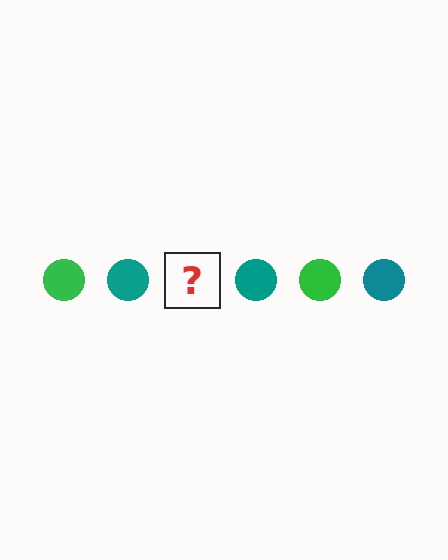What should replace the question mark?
The question mark should be replaced with a green circle.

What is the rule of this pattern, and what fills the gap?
The rule is that the pattern cycles through green, teal circles. The gap should be filled with a green circle.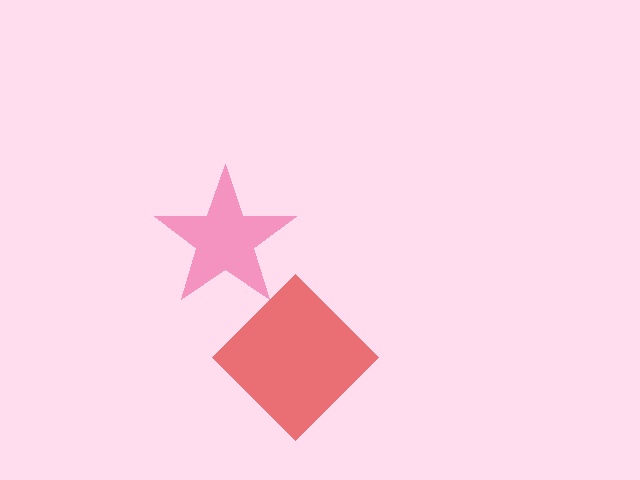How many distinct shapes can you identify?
There are 2 distinct shapes: a pink star, a red diamond.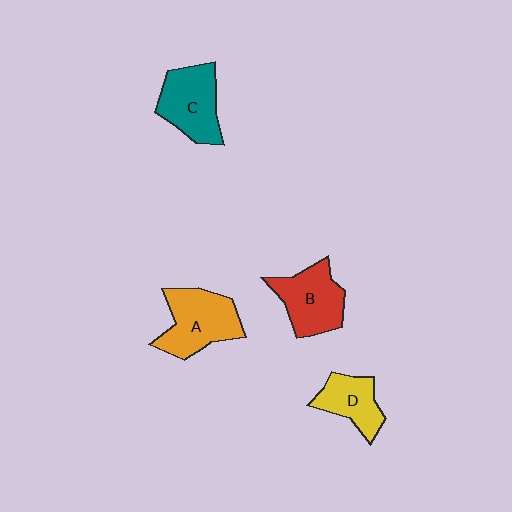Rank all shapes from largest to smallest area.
From largest to smallest: A (orange), C (teal), B (red), D (yellow).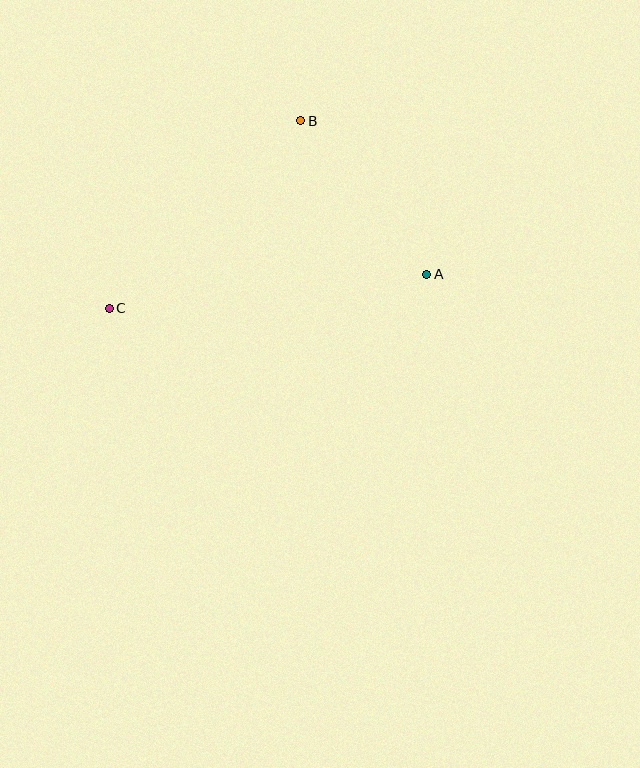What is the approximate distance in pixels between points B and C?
The distance between B and C is approximately 268 pixels.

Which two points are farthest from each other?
Points A and C are farthest from each other.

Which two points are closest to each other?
Points A and B are closest to each other.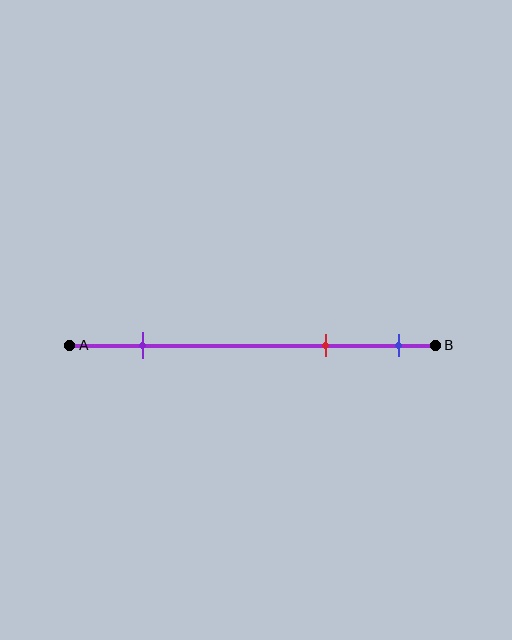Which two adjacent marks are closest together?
The red and blue marks are the closest adjacent pair.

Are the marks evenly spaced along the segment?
No, the marks are not evenly spaced.